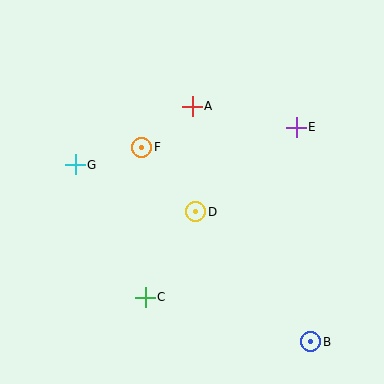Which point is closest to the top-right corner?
Point E is closest to the top-right corner.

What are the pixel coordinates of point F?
Point F is at (142, 147).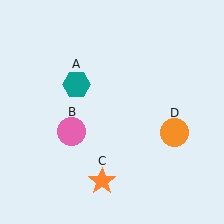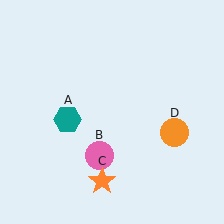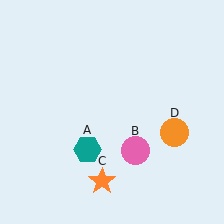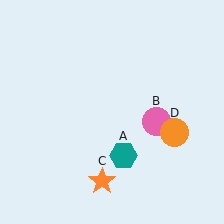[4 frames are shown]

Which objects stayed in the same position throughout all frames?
Orange star (object C) and orange circle (object D) remained stationary.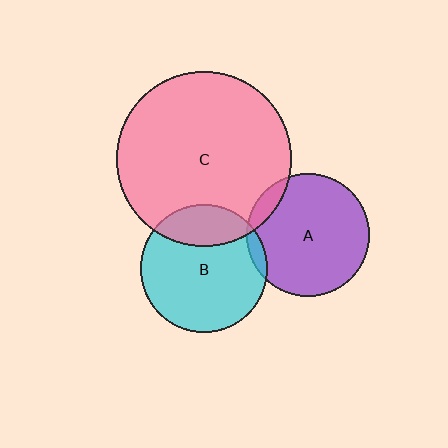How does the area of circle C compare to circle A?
Approximately 2.0 times.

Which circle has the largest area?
Circle C (pink).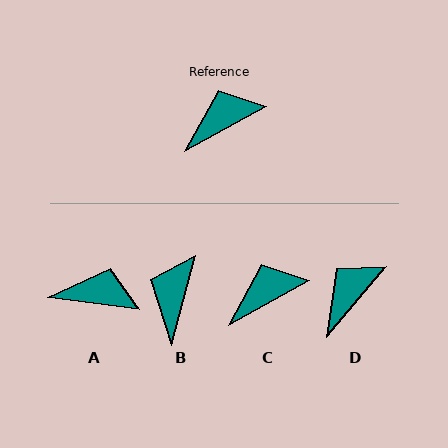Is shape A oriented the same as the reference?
No, it is off by about 37 degrees.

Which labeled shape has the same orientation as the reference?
C.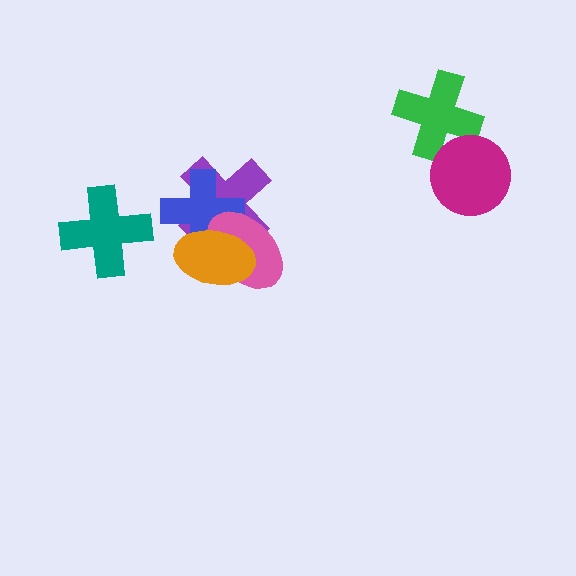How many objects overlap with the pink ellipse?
3 objects overlap with the pink ellipse.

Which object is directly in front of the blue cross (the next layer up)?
The pink ellipse is directly in front of the blue cross.